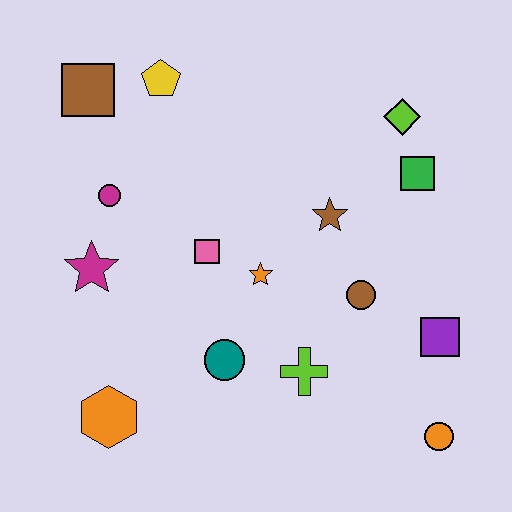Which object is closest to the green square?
The lime diamond is closest to the green square.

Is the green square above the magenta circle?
Yes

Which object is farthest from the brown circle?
The brown square is farthest from the brown circle.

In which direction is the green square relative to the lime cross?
The green square is above the lime cross.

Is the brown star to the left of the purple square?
Yes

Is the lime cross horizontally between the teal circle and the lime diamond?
Yes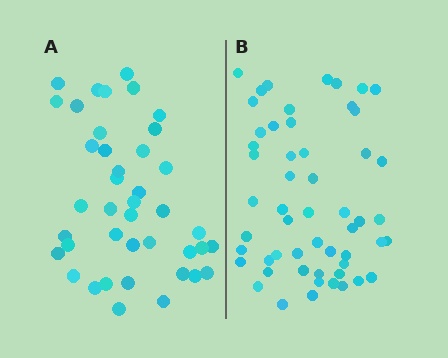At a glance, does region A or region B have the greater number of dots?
Region B (the right region) has more dots.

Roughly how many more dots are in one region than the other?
Region B has approximately 15 more dots than region A.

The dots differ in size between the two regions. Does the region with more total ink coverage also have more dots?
No. Region A has more total ink coverage because its dots are larger, but region B actually contains more individual dots. Total area can be misleading — the number of items is what matters here.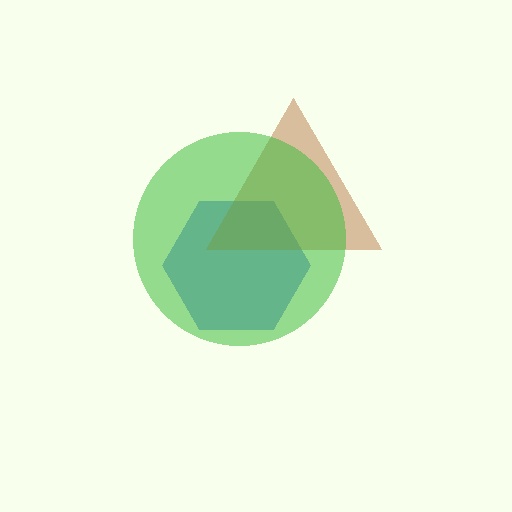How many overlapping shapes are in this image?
There are 3 overlapping shapes in the image.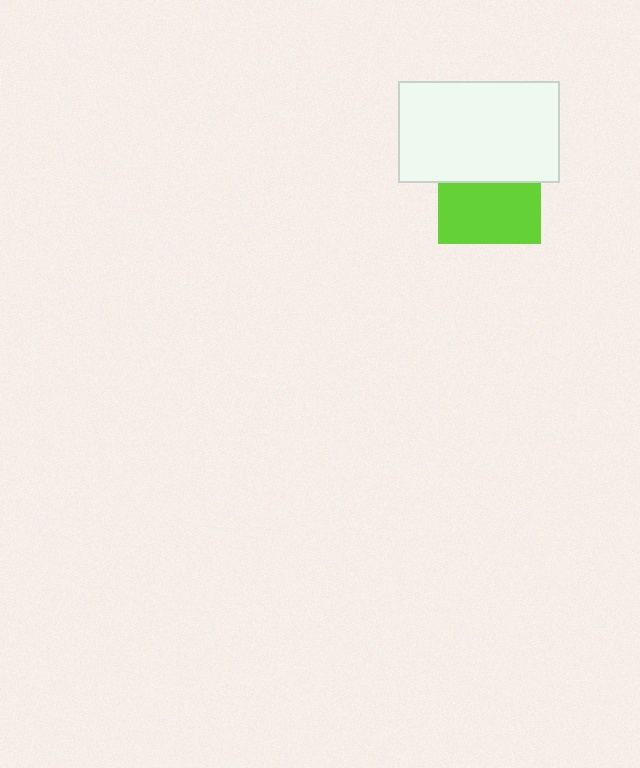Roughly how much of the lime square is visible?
About half of it is visible (roughly 59%).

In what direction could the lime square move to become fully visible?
The lime square could move down. That would shift it out from behind the white rectangle entirely.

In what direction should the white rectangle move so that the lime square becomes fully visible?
The white rectangle should move up. That is the shortest direction to clear the overlap and leave the lime square fully visible.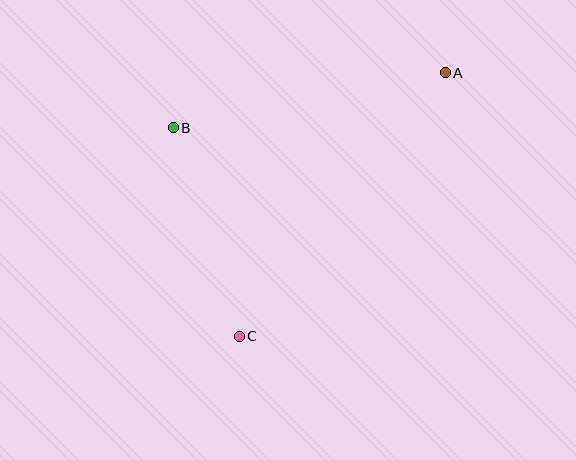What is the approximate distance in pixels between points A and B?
The distance between A and B is approximately 277 pixels.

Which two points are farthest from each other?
Points A and C are farthest from each other.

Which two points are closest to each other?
Points B and C are closest to each other.